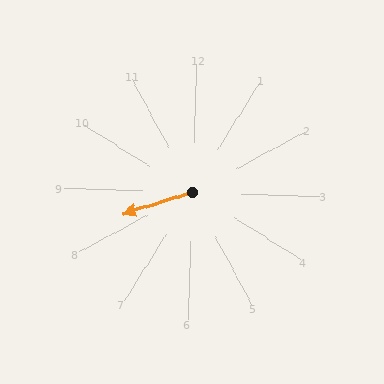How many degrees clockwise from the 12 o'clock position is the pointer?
Approximately 250 degrees.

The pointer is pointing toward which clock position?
Roughly 8 o'clock.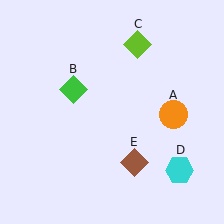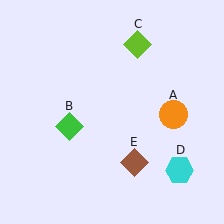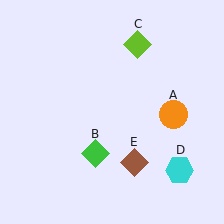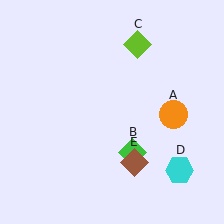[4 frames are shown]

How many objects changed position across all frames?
1 object changed position: green diamond (object B).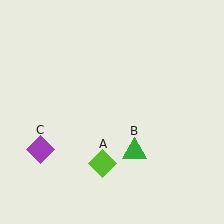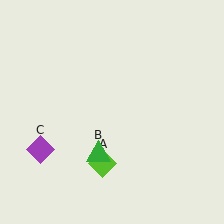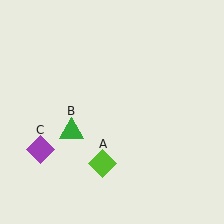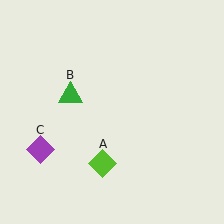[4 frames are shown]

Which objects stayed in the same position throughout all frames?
Lime diamond (object A) and purple diamond (object C) remained stationary.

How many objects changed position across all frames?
1 object changed position: green triangle (object B).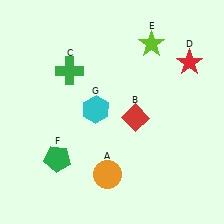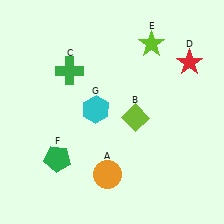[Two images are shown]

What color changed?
The diamond (B) changed from red in Image 1 to lime in Image 2.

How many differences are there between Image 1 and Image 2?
There is 1 difference between the two images.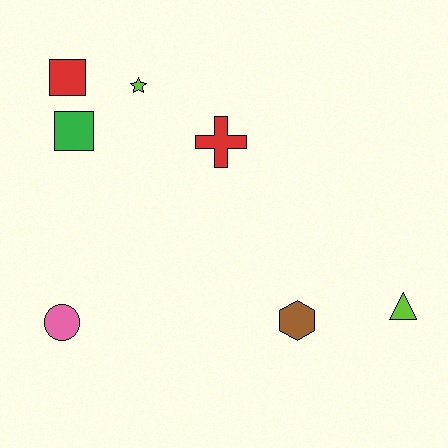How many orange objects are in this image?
There are no orange objects.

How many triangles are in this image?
There is 1 triangle.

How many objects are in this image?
There are 7 objects.